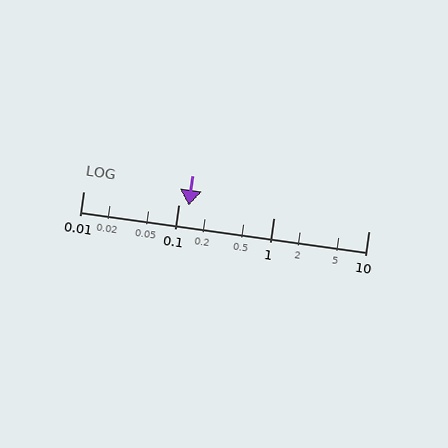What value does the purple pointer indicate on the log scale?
The pointer indicates approximately 0.13.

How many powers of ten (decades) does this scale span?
The scale spans 3 decades, from 0.01 to 10.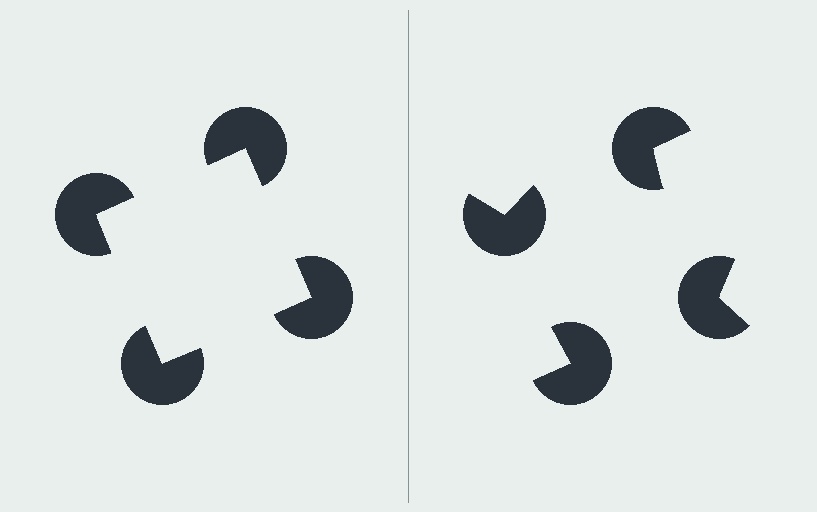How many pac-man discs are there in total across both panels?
8 — 4 on each side.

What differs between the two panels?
The pac-man discs are positioned identically on both sides; only the wedge orientations differ. On the left they align to a square; on the right they are misaligned.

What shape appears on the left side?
An illusory square.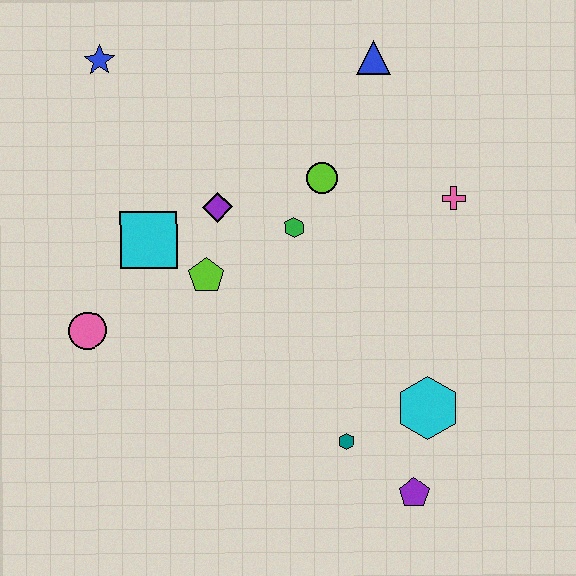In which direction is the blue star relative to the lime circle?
The blue star is to the left of the lime circle.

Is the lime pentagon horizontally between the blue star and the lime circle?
Yes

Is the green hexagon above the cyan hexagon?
Yes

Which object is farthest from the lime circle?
The purple pentagon is farthest from the lime circle.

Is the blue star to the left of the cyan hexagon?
Yes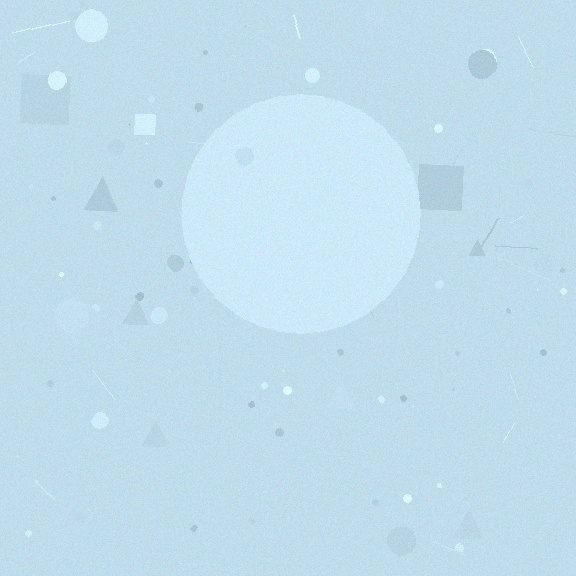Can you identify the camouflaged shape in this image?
The camouflaged shape is a circle.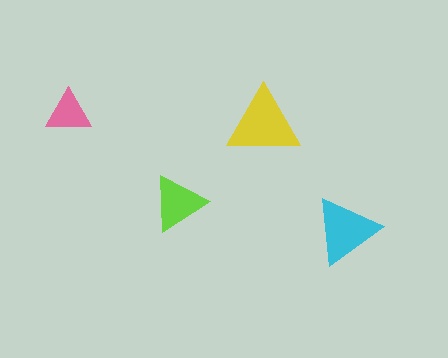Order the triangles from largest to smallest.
the yellow one, the cyan one, the lime one, the pink one.